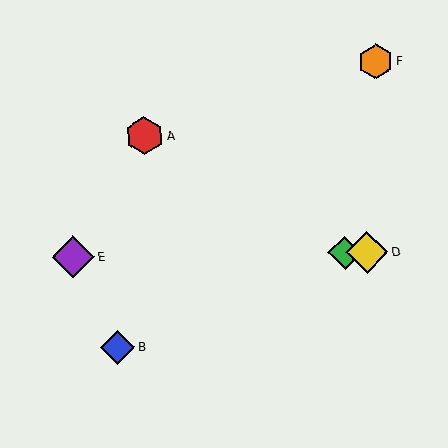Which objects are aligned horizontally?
Objects C, D, E are aligned horizontally.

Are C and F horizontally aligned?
No, C is at y≈253 and F is at y≈61.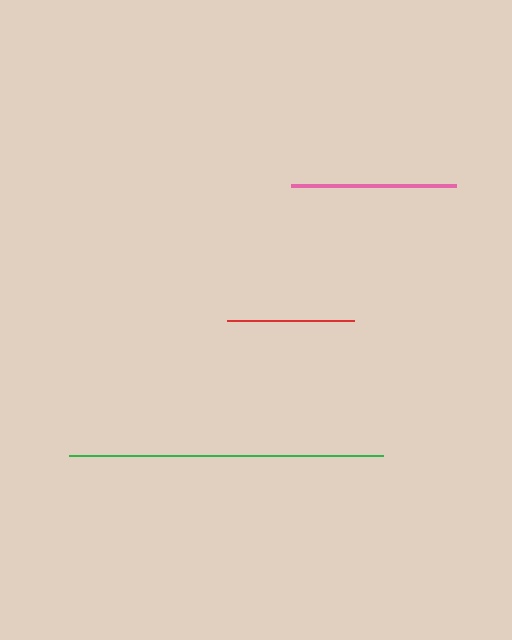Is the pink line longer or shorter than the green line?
The green line is longer than the pink line.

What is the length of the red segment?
The red segment is approximately 127 pixels long.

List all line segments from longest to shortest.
From longest to shortest: green, pink, red.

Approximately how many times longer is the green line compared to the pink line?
The green line is approximately 1.9 times the length of the pink line.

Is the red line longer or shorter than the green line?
The green line is longer than the red line.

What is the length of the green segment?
The green segment is approximately 314 pixels long.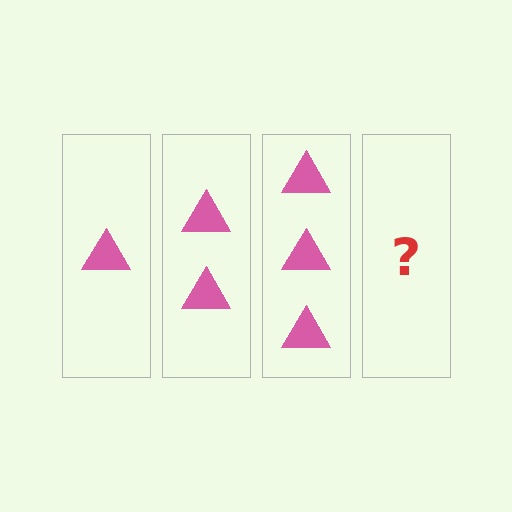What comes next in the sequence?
The next element should be 4 triangles.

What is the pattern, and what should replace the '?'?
The pattern is that each step adds one more triangle. The '?' should be 4 triangles.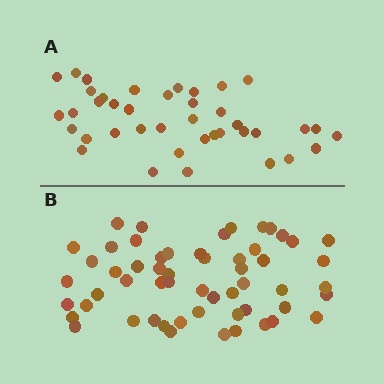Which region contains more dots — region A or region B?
Region B (the bottom region) has more dots.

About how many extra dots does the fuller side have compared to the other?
Region B has approximately 15 more dots than region A.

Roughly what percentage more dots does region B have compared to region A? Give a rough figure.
About 40% more.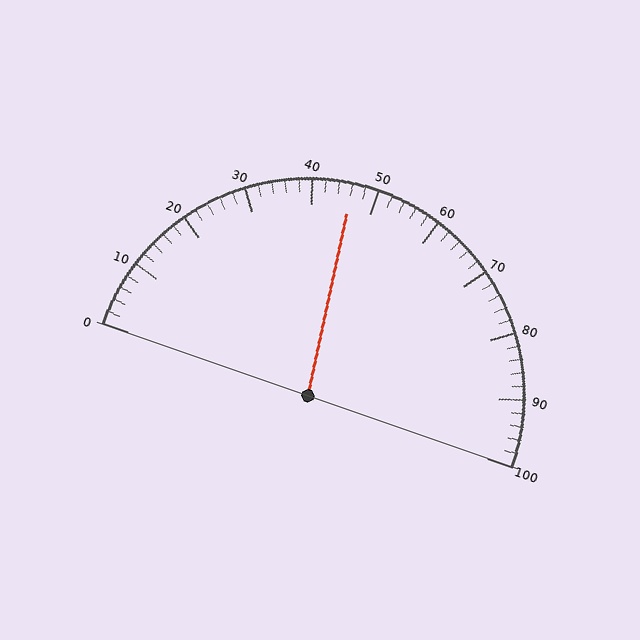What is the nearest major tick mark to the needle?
The nearest major tick mark is 50.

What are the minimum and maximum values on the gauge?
The gauge ranges from 0 to 100.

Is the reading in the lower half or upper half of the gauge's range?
The reading is in the lower half of the range (0 to 100).